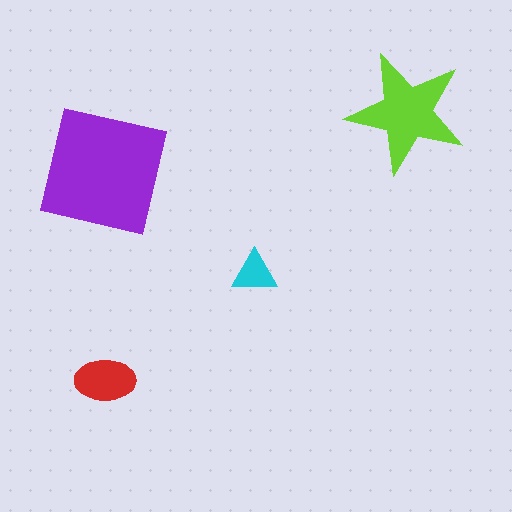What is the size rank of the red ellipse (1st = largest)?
3rd.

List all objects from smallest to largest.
The cyan triangle, the red ellipse, the lime star, the purple square.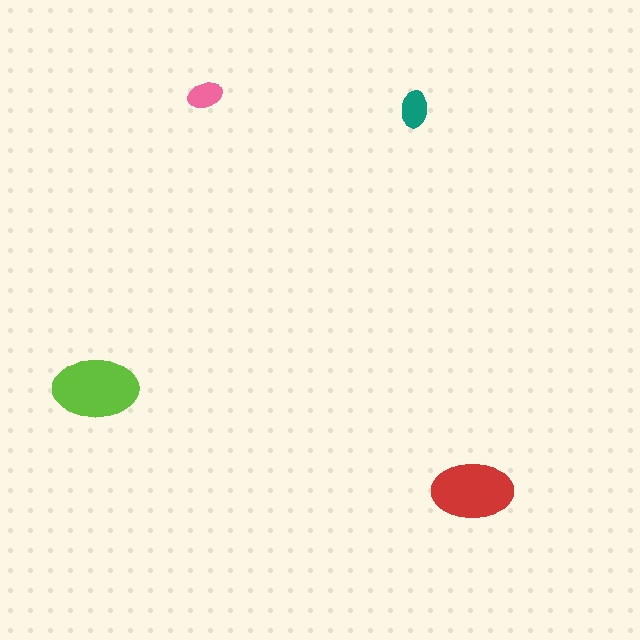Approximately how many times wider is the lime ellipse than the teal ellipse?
About 2.5 times wider.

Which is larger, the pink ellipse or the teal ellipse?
The teal one.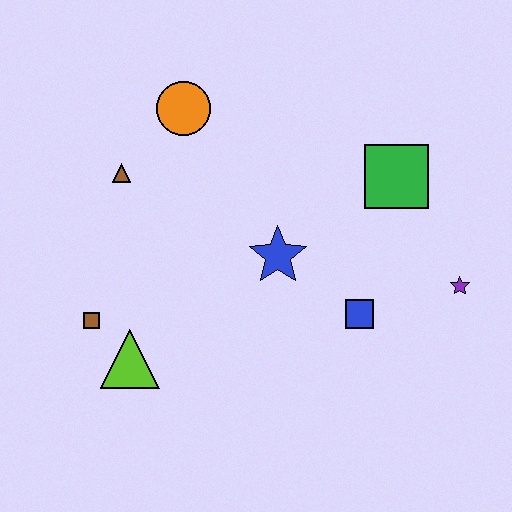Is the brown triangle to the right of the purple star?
No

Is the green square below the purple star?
No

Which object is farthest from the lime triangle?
The purple star is farthest from the lime triangle.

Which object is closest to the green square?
The purple star is closest to the green square.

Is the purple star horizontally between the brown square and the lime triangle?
No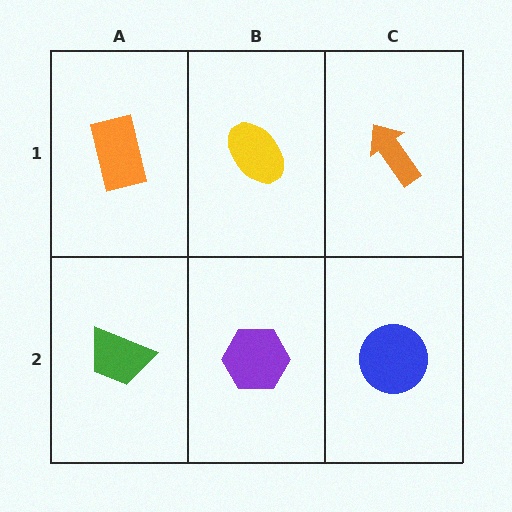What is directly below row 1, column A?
A green trapezoid.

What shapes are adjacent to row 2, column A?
An orange rectangle (row 1, column A), a purple hexagon (row 2, column B).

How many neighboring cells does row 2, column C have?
2.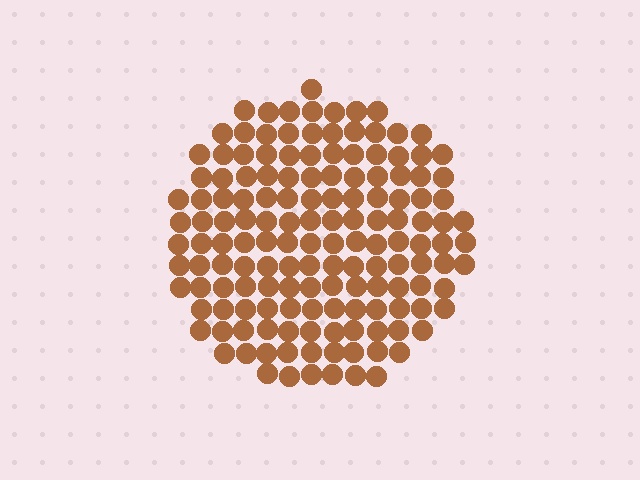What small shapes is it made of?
It is made of small circles.